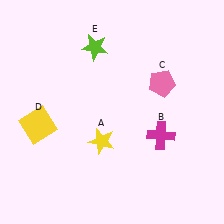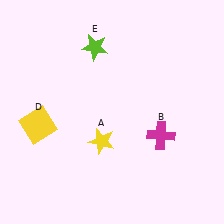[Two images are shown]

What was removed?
The pink pentagon (C) was removed in Image 2.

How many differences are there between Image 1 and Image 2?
There is 1 difference between the two images.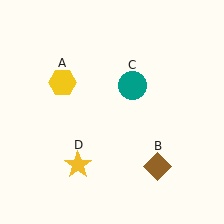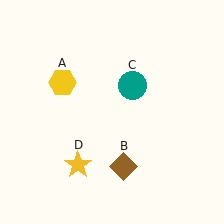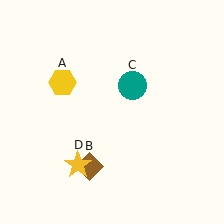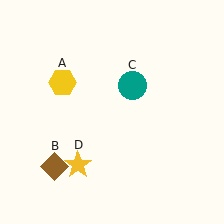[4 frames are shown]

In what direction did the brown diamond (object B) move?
The brown diamond (object B) moved left.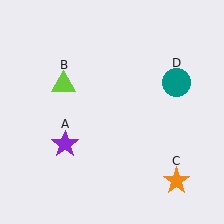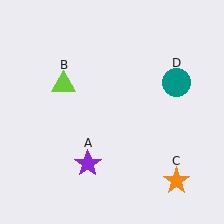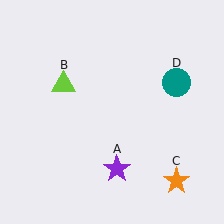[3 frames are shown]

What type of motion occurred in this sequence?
The purple star (object A) rotated counterclockwise around the center of the scene.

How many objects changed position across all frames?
1 object changed position: purple star (object A).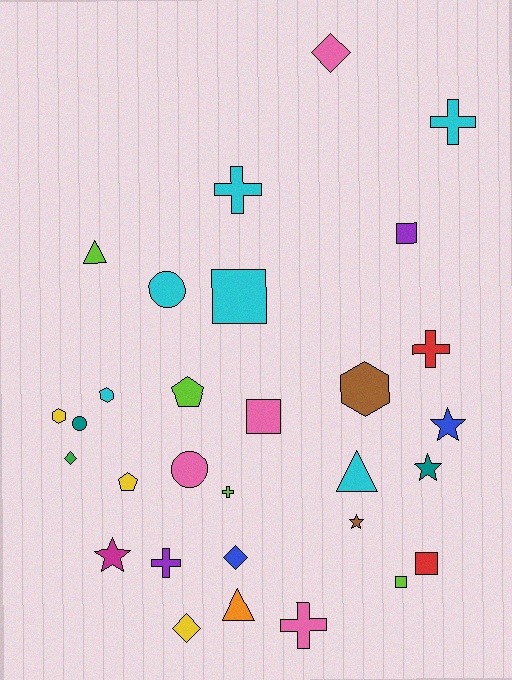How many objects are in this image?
There are 30 objects.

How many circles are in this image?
There are 3 circles.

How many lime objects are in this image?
There are 4 lime objects.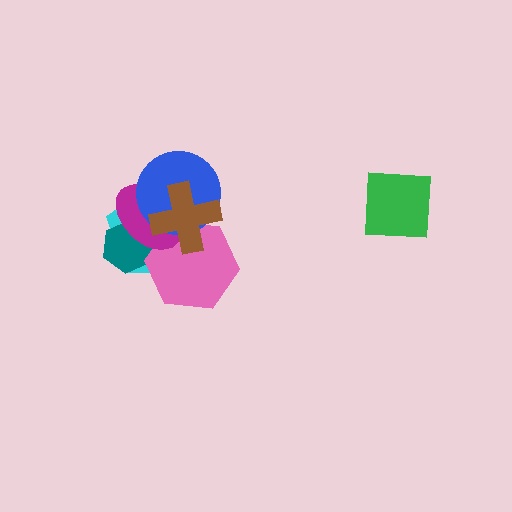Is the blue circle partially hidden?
Yes, it is partially covered by another shape.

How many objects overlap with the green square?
0 objects overlap with the green square.